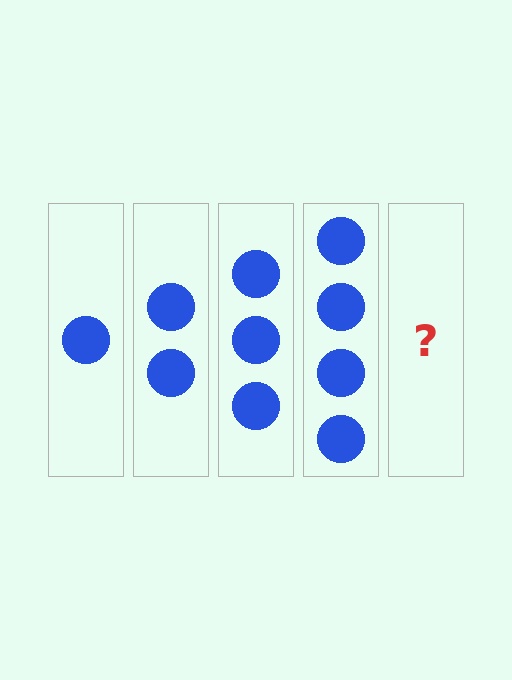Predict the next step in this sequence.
The next step is 5 circles.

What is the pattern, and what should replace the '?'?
The pattern is that each step adds one more circle. The '?' should be 5 circles.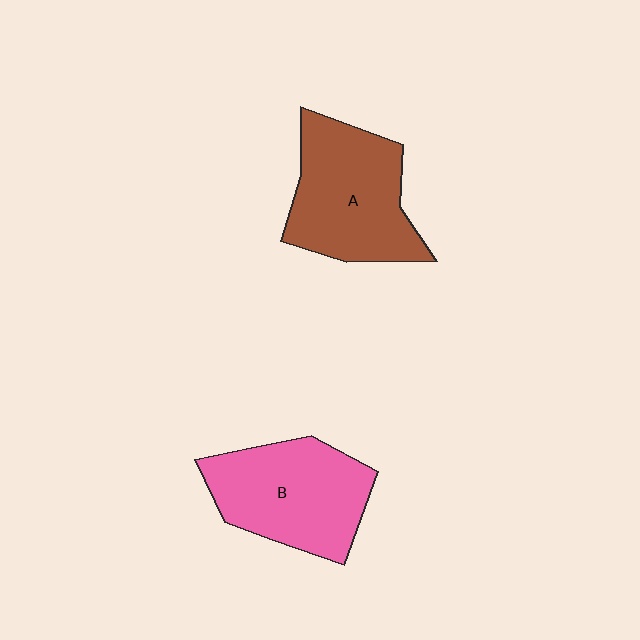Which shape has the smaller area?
Shape B (pink).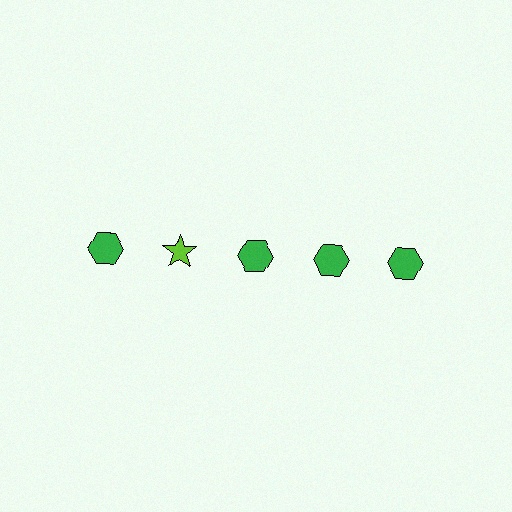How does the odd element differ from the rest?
It differs in both color (lime instead of green) and shape (star instead of hexagon).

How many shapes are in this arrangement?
There are 5 shapes arranged in a grid pattern.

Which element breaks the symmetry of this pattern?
The lime star in the top row, second from left column breaks the symmetry. All other shapes are green hexagons.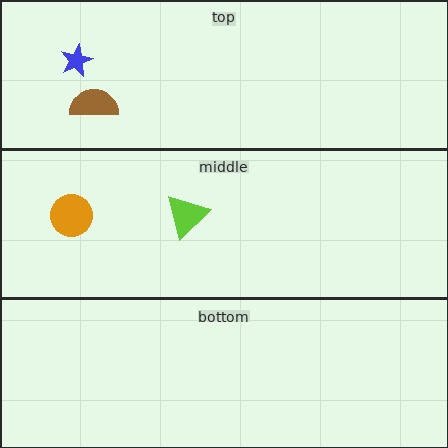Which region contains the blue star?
The top region.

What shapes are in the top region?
The blue star, the brown semicircle.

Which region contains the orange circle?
The middle region.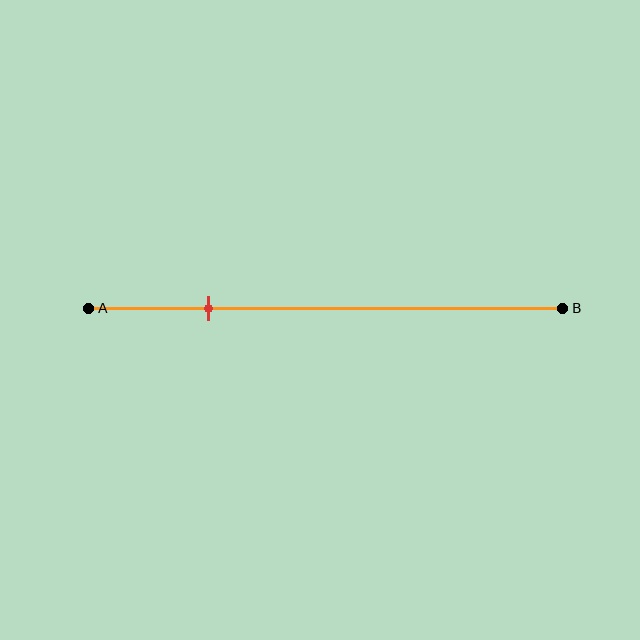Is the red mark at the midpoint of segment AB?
No, the mark is at about 25% from A, not at the 50% midpoint.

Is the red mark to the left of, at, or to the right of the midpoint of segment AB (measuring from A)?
The red mark is to the left of the midpoint of segment AB.